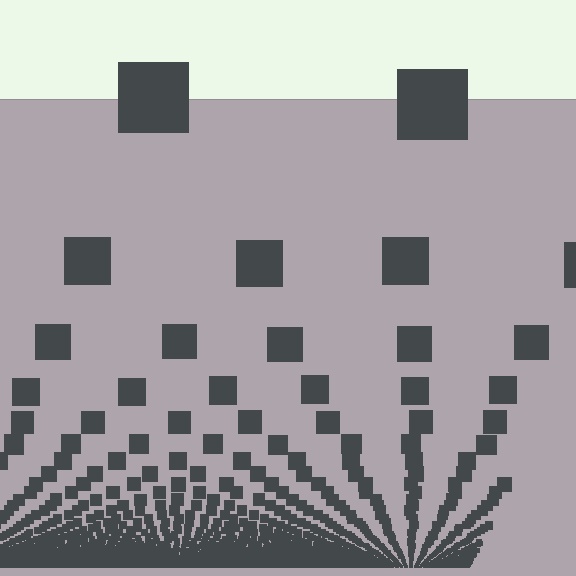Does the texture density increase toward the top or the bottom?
Density increases toward the bottom.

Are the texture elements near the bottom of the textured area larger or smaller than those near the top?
Smaller. The gradient is inverted — elements near the bottom are smaller and denser.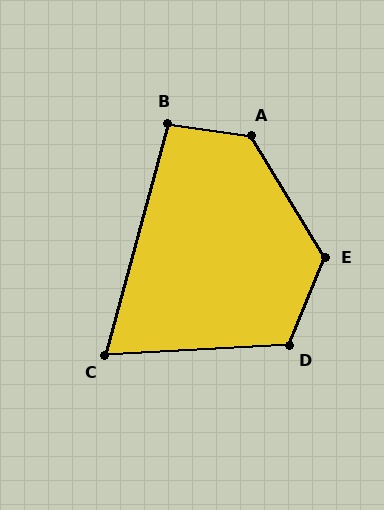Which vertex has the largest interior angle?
A, at approximately 129 degrees.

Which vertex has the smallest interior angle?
C, at approximately 72 degrees.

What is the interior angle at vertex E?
Approximately 127 degrees (obtuse).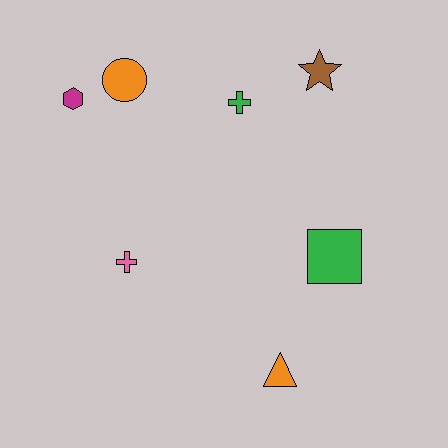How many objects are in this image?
There are 7 objects.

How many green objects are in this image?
There are 2 green objects.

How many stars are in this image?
There is 1 star.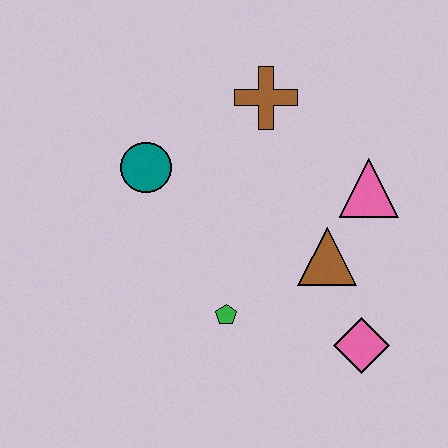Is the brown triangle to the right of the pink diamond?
No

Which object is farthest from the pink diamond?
The teal circle is farthest from the pink diamond.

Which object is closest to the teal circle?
The brown cross is closest to the teal circle.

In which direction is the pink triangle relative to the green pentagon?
The pink triangle is to the right of the green pentagon.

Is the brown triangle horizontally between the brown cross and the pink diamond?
Yes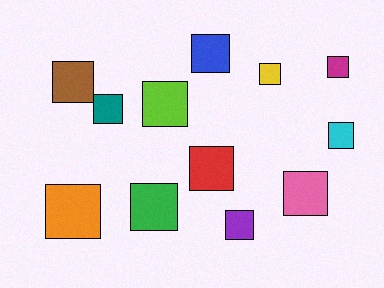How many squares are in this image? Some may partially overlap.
There are 12 squares.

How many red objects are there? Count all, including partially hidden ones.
There is 1 red object.